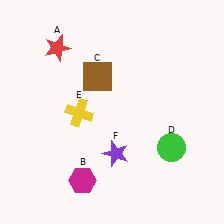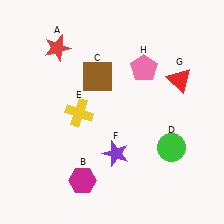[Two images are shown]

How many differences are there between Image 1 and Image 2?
There are 2 differences between the two images.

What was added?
A red triangle (G), a pink pentagon (H) were added in Image 2.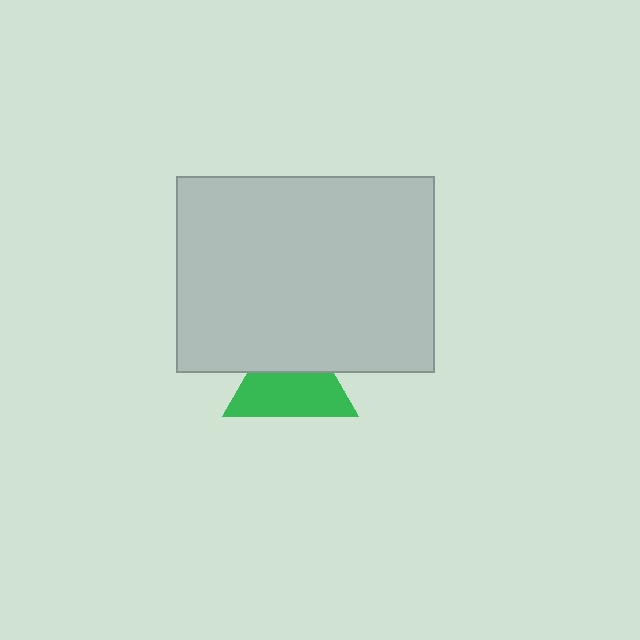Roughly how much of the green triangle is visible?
About half of it is visible (roughly 60%).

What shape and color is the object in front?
The object in front is a light gray rectangle.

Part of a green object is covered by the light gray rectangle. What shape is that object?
It is a triangle.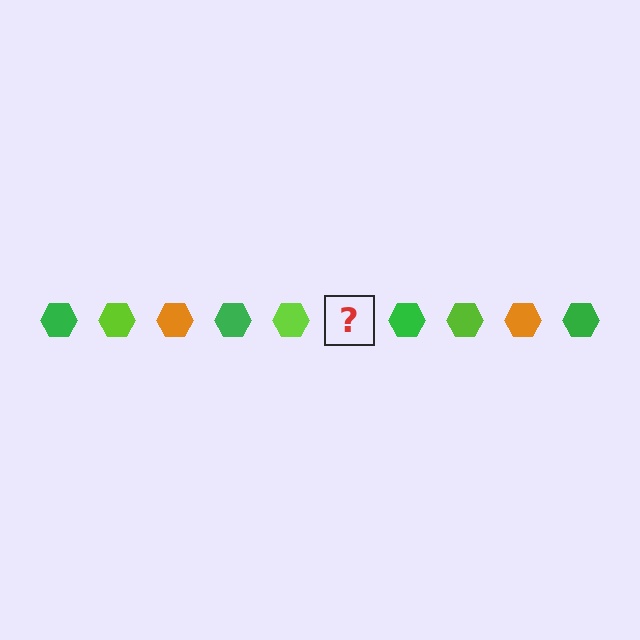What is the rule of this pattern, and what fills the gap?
The rule is that the pattern cycles through green, lime, orange hexagons. The gap should be filled with an orange hexagon.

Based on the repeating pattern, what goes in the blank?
The blank should be an orange hexagon.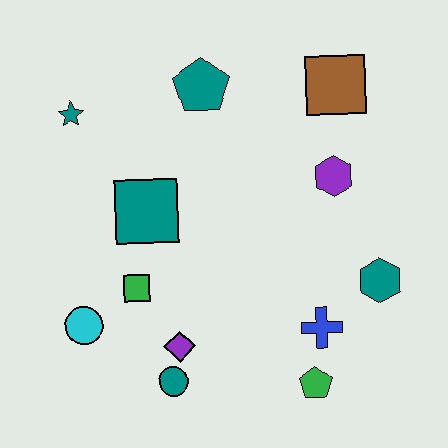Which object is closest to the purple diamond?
The teal circle is closest to the purple diamond.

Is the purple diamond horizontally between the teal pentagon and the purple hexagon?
No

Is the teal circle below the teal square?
Yes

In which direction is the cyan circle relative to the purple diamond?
The cyan circle is to the left of the purple diamond.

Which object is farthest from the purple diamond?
The brown square is farthest from the purple diamond.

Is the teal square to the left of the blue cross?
Yes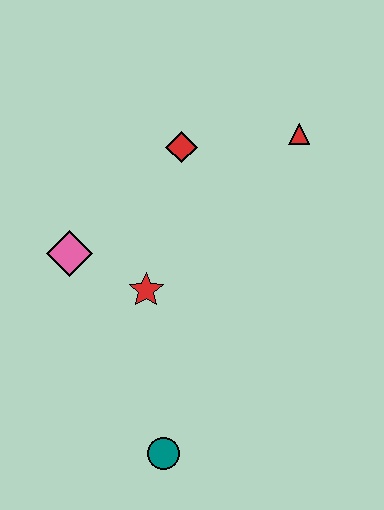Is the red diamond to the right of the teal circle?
Yes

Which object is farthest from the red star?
The red triangle is farthest from the red star.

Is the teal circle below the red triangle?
Yes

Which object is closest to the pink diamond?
The red star is closest to the pink diamond.